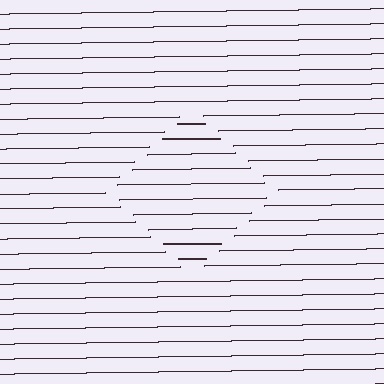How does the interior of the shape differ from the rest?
The interior of the shape contains the same grating, shifted by half a period — the contour is defined by the phase discontinuity where line-ends from the inner and outer gratings abut.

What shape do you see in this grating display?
An illusory square. The interior of the shape contains the same grating, shifted by half a period — the contour is defined by the phase discontinuity where line-ends from the inner and outer gratings abut.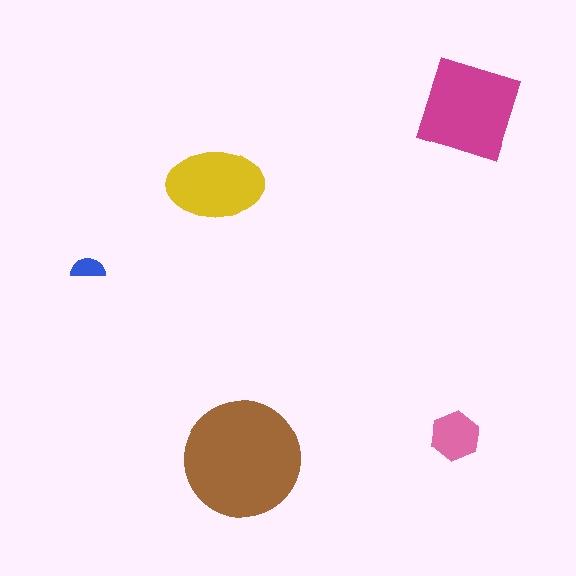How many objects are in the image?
There are 5 objects in the image.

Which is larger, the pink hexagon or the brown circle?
The brown circle.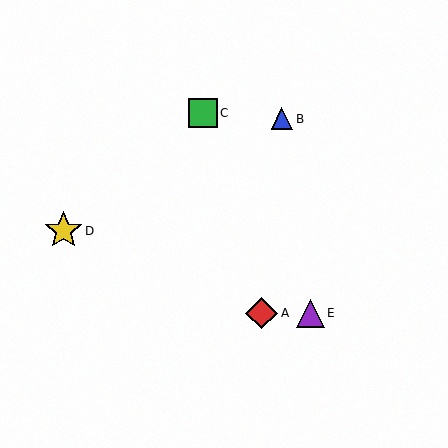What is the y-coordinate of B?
Object B is at y≈119.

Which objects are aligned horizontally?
Objects A, E are aligned horizontally.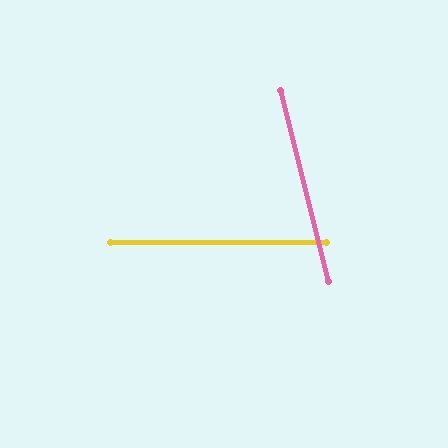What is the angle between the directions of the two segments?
Approximately 76 degrees.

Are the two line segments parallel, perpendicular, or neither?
Neither parallel nor perpendicular — they differ by about 76°.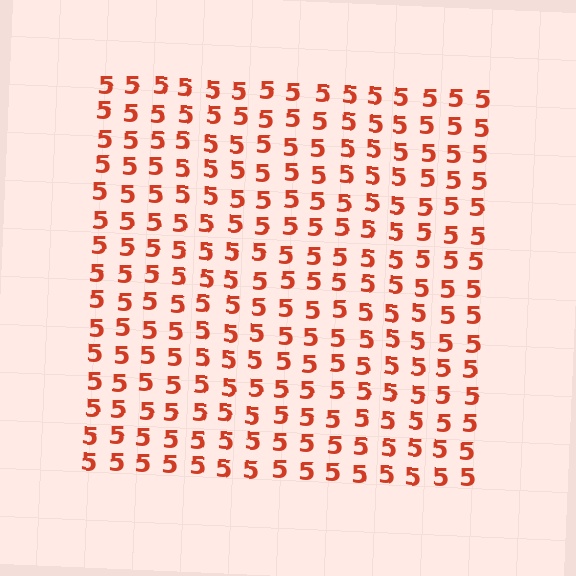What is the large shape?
The large shape is a square.